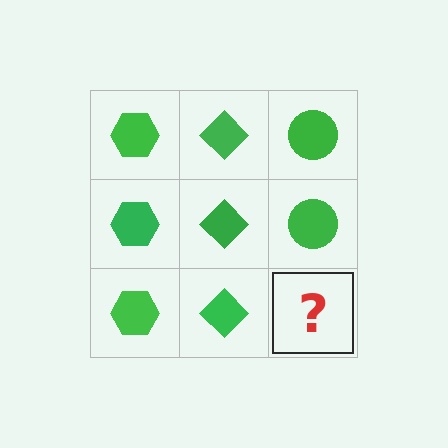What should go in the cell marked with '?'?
The missing cell should contain a green circle.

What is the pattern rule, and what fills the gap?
The rule is that each column has a consistent shape. The gap should be filled with a green circle.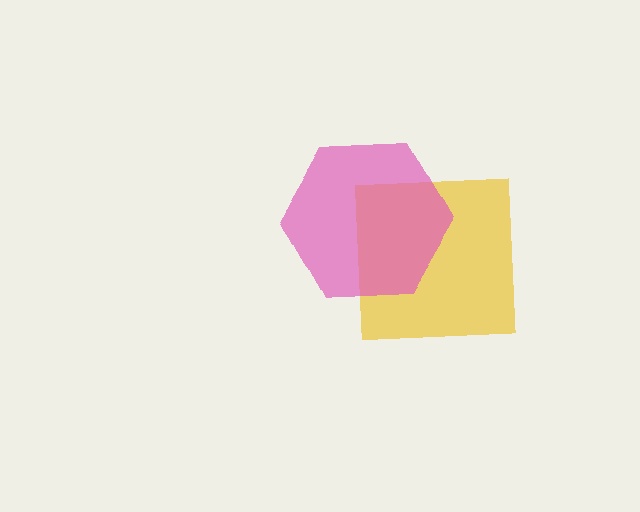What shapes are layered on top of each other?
The layered shapes are: a yellow square, a pink hexagon.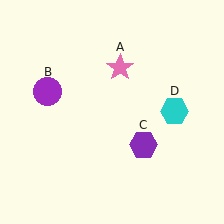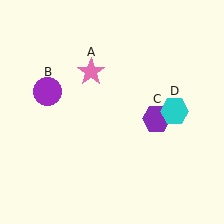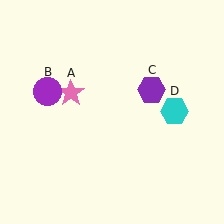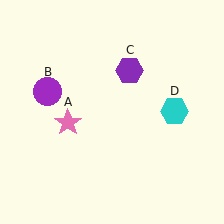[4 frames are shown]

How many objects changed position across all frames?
2 objects changed position: pink star (object A), purple hexagon (object C).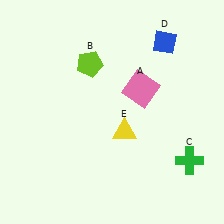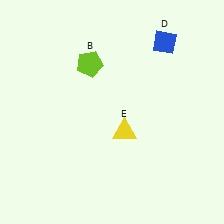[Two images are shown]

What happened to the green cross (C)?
The green cross (C) was removed in Image 2. It was in the bottom-right area of Image 1.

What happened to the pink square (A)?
The pink square (A) was removed in Image 2. It was in the top-right area of Image 1.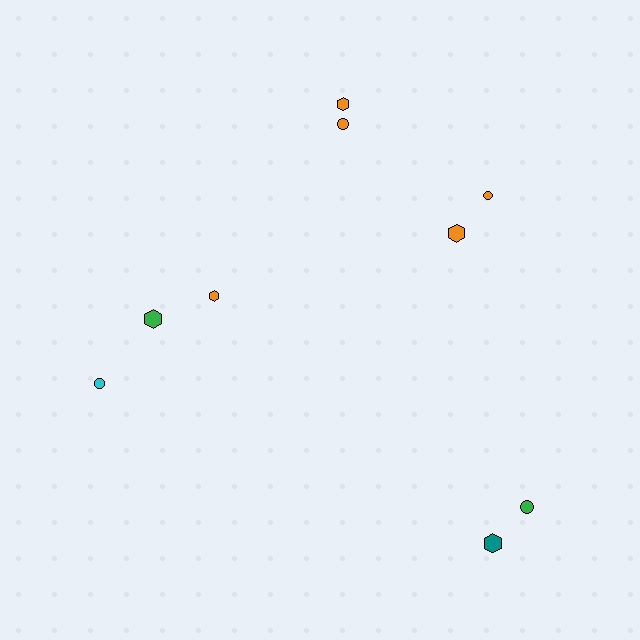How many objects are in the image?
There are 9 objects.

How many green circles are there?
There is 1 green circle.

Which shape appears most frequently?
Hexagon, with 5 objects.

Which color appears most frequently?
Orange, with 5 objects.